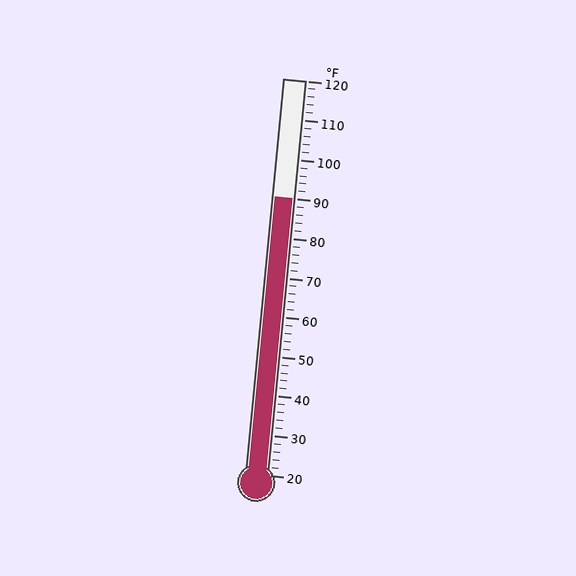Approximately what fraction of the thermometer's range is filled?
The thermometer is filled to approximately 70% of its range.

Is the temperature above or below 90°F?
The temperature is at 90°F.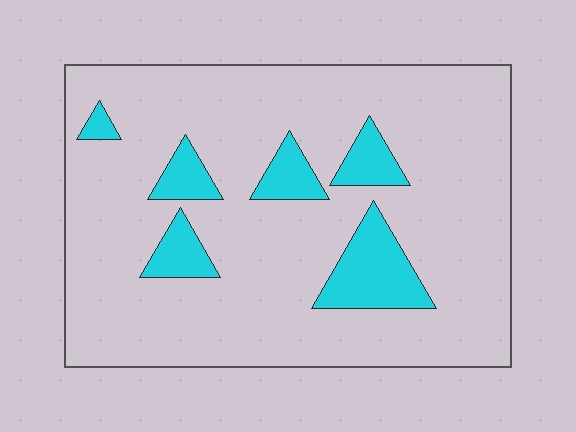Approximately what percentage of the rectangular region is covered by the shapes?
Approximately 15%.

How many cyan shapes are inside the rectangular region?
6.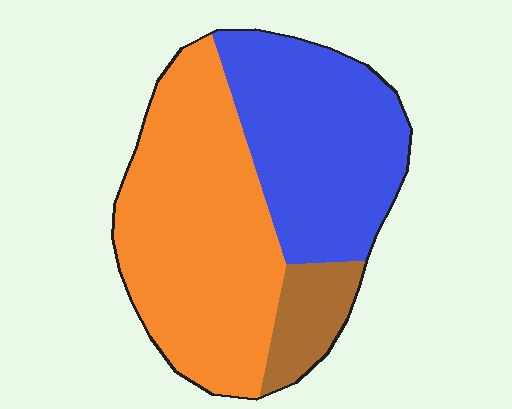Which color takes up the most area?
Orange, at roughly 50%.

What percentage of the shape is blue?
Blue covers roughly 40% of the shape.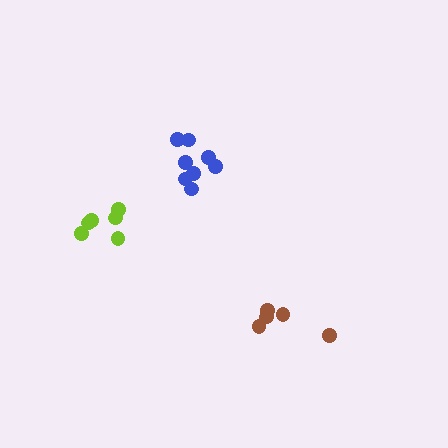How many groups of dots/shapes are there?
There are 3 groups.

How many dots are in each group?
Group 1: 8 dots, Group 2: 6 dots, Group 3: 5 dots (19 total).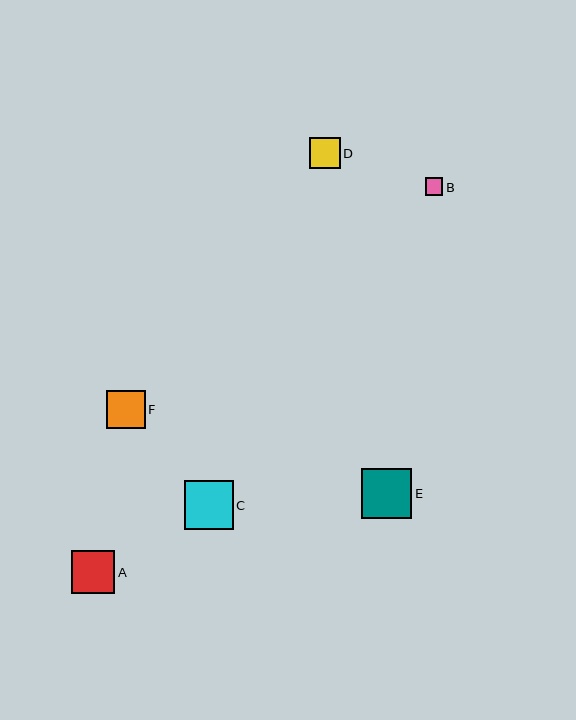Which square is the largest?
Square E is the largest with a size of approximately 51 pixels.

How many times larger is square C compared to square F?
Square C is approximately 1.3 times the size of square F.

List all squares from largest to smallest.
From largest to smallest: E, C, A, F, D, B.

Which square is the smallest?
Square B is the smallest with a size of approximately 17 pixels.